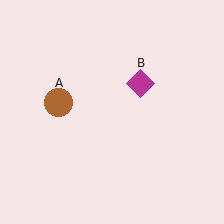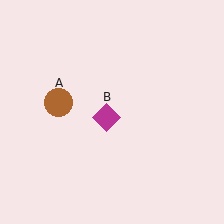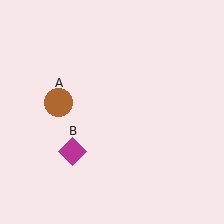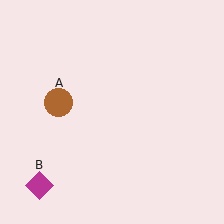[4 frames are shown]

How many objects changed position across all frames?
1 object changed position: magenta diamond (object B).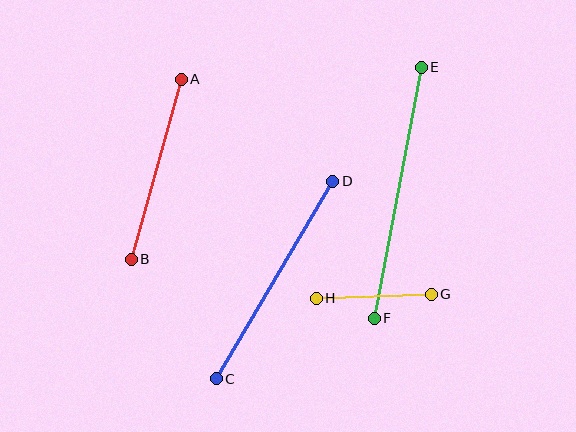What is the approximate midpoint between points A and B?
The midpoint is at approximately (156, 169) pixels.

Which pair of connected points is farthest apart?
Points E and F are farthest apart.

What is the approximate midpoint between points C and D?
The midpoint is at approximately (275, 280) pixels.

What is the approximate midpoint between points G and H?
The midpoint is at approximately (374, 296) pixels.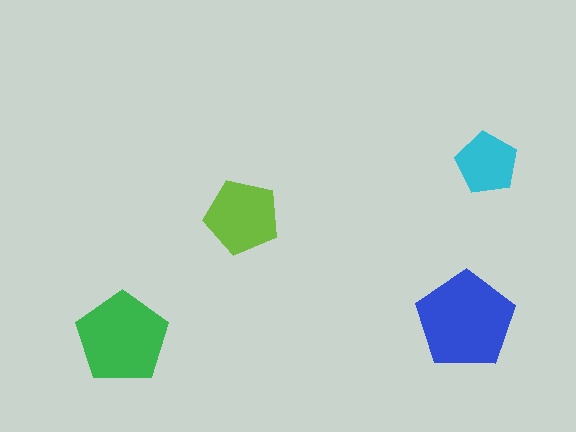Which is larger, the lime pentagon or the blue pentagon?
The blue one.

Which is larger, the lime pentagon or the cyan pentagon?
The lime one.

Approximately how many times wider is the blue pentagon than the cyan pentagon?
About 1.5 times wider.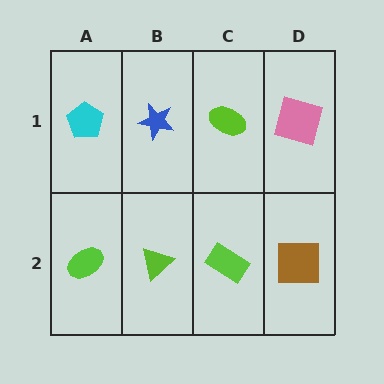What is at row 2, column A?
A lime ellipse.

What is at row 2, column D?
A brown square.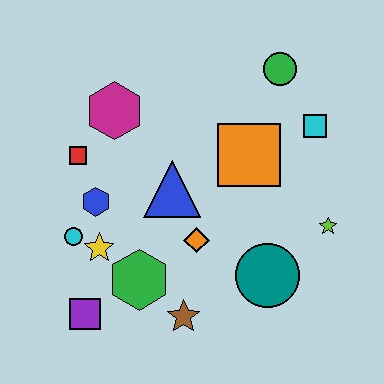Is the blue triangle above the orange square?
No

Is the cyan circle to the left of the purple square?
Yes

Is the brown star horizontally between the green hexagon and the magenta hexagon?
No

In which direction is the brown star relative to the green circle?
The brown star is below the green circle.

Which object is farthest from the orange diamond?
The green circle is farthest from the orange diamond.